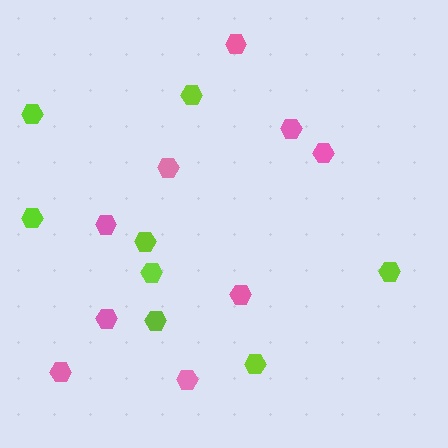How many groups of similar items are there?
There are 2 groups: one group of pink hexagons (9) and one group of lime hexagons (8).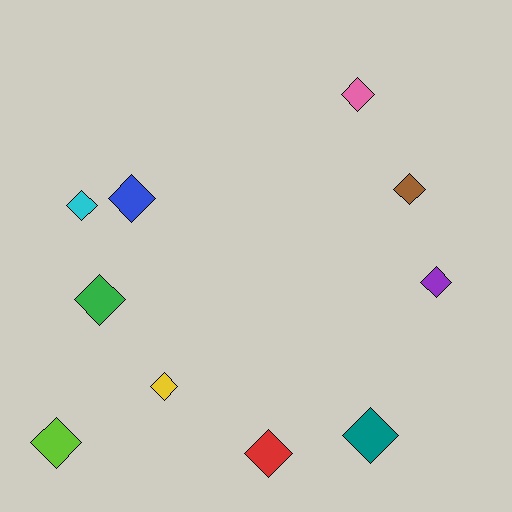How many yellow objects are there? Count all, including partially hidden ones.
There is 1 yellow object.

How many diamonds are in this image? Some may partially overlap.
There are 10 diamonds.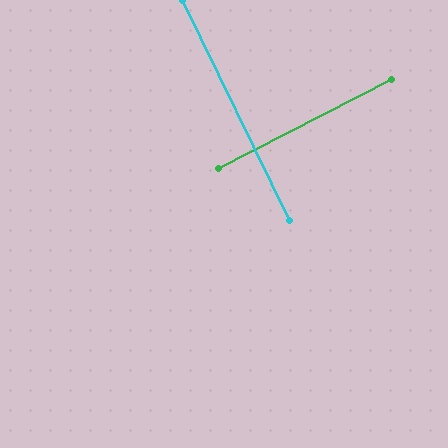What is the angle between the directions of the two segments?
Approximately 89 degrees.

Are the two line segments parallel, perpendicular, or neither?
Perpendicular — they meet at approximately 89°.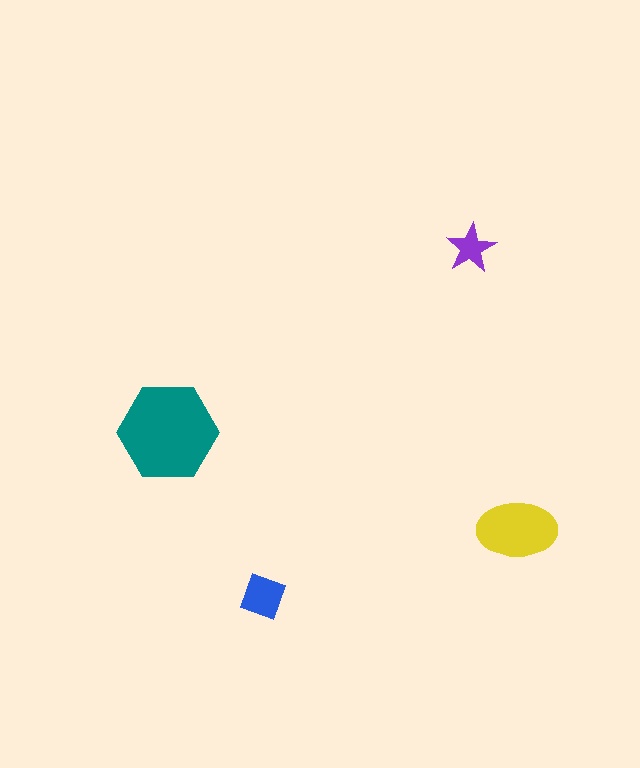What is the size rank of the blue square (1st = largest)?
3rd.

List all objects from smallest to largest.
The purple star, the blue square, the yellow ellipse, the teal hexagon.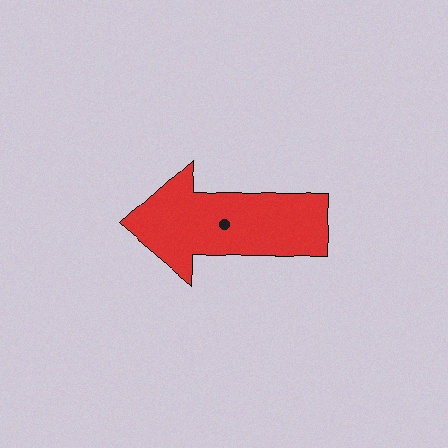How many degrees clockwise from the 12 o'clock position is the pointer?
Approximately 269 degrees.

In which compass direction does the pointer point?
West.